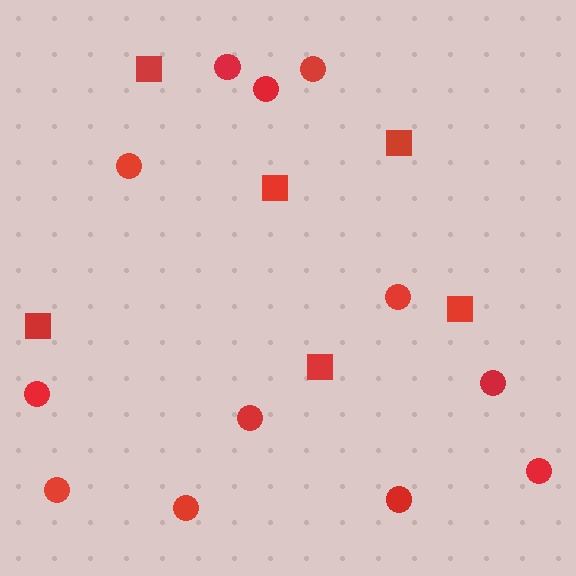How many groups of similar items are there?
There are 2 groups: one group of circles (12) and one group of squares (6).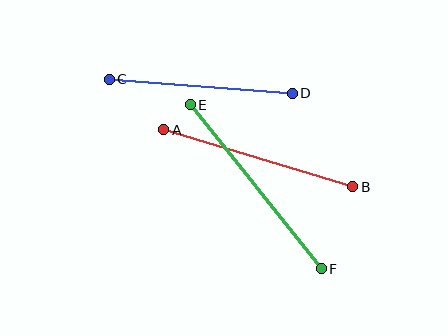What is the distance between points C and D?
The distance is approximately 184 pixels.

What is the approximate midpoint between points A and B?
The midpoint is at approximately (258, 158) pixels.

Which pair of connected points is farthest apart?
Points E and F are farthest apart.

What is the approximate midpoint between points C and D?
The midpoint is at approximately (201, 86) pixels.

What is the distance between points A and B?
The distance is approximately 197 pixels.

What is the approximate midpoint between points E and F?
The midpoint is at approximately (256, 187) pixels.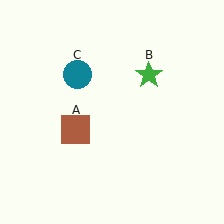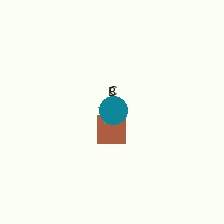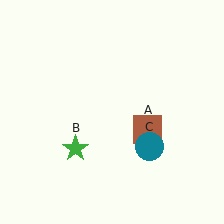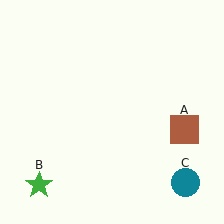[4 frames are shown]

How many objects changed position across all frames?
3 objects changed position: brown square (object A), green star (object B), teal circle (object C).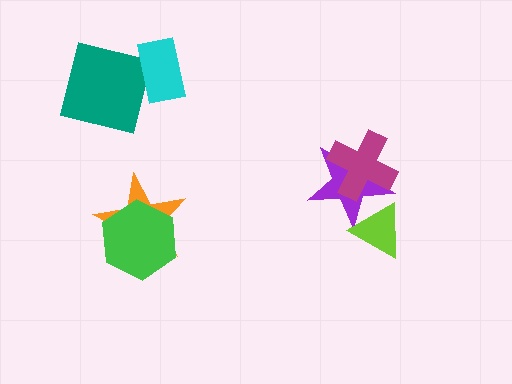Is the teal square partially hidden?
Yes, it is partially covered by another shape.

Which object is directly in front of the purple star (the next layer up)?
The lime triangle is directly in front of the purple star.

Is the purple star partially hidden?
Yes, it is partially covered by another shape.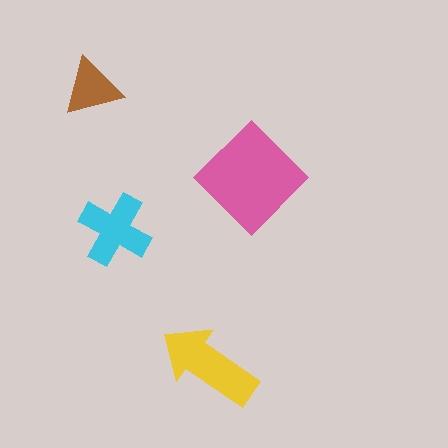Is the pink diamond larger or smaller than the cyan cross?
Larger.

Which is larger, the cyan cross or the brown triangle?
The cyan cross.